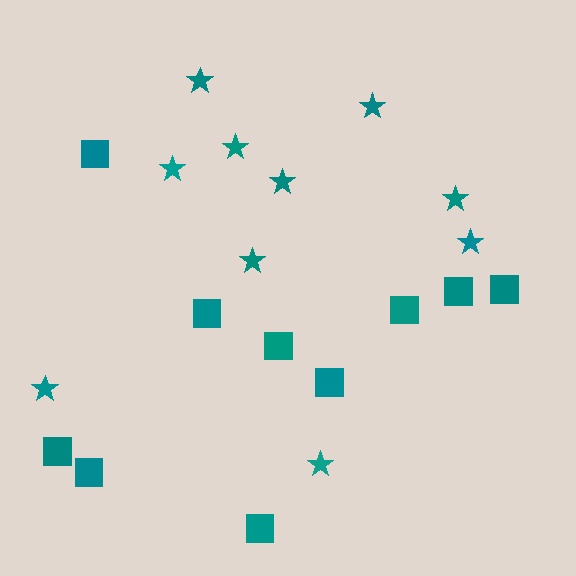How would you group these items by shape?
There are 2 groups: one group of squares (10) and one group of stars (10).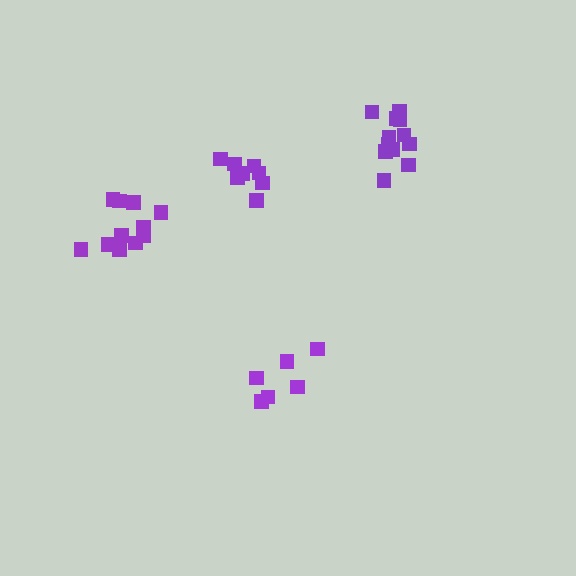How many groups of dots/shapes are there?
There are 4 groups.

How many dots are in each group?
Group 1: 6 dots, Group 2: 11 dots, Group 3: 8 dots, Group 4: 12 dots (37 total).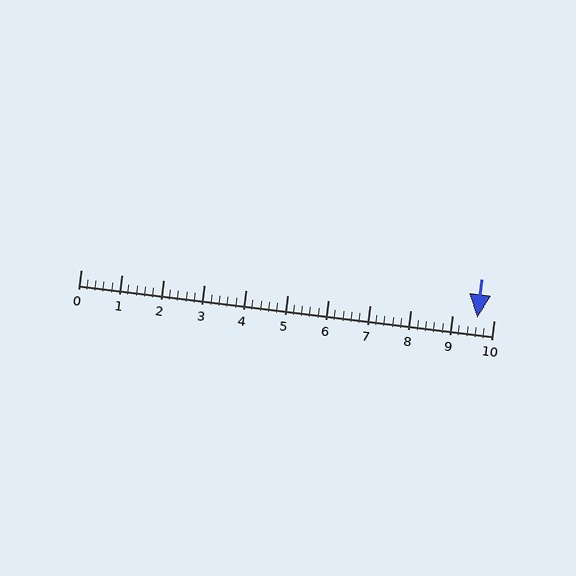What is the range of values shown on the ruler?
The ruler shows values from 0 to 10.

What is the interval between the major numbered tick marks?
The major tick marks are spaced 1 units apart.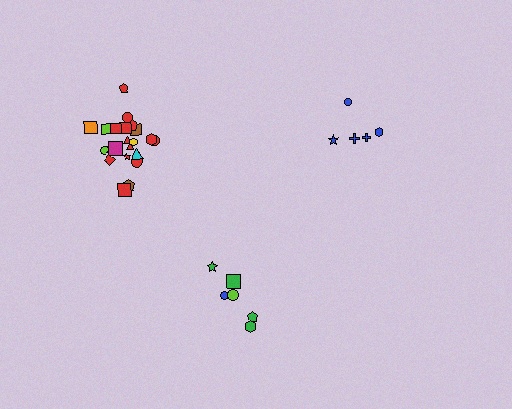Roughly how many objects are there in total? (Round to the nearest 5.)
Roughly 35 objects in total.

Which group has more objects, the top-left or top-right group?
The top-left group.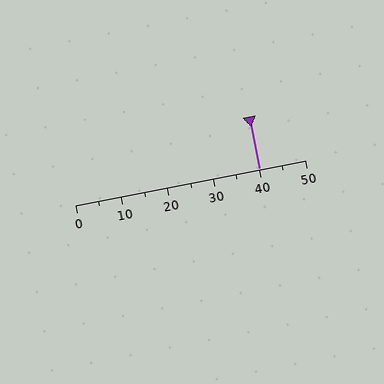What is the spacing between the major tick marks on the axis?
The major ticks are spaced 10 apart.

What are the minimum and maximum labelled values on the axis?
The axis runs from 0 to 50.